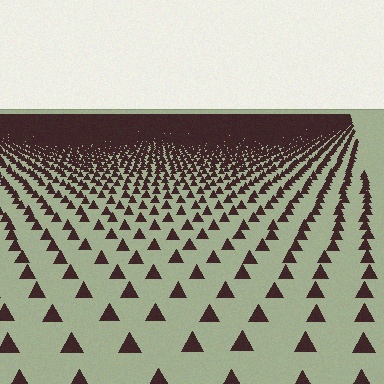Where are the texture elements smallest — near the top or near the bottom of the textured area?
Near the top.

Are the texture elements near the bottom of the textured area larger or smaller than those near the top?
Larger. Near the bottom, elements are closer to the viewer and appear at a bigger on-screen size.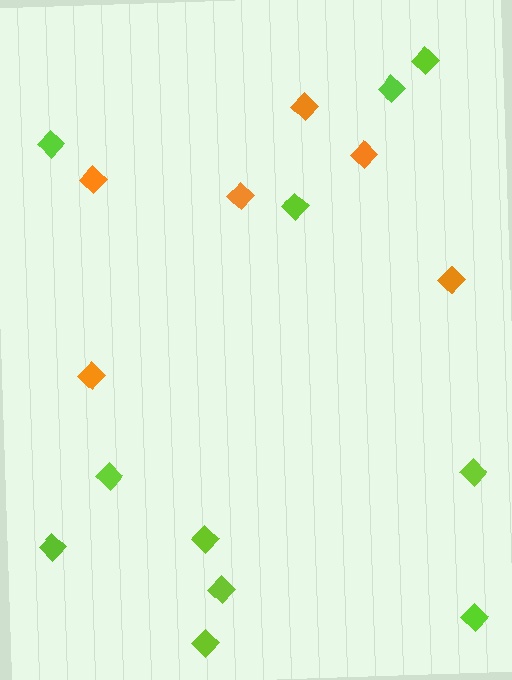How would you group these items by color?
There are 2 groups: one group of orange diamonds (6) and one group of lime diamonds (11).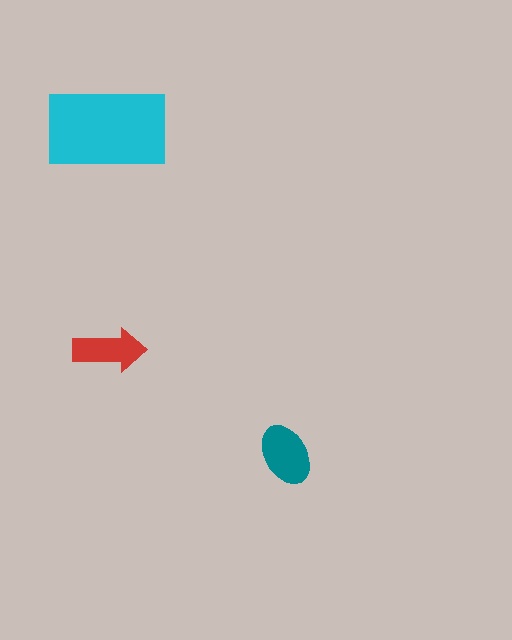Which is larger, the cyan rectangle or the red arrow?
The cyan rectangle.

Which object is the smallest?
The red arrow.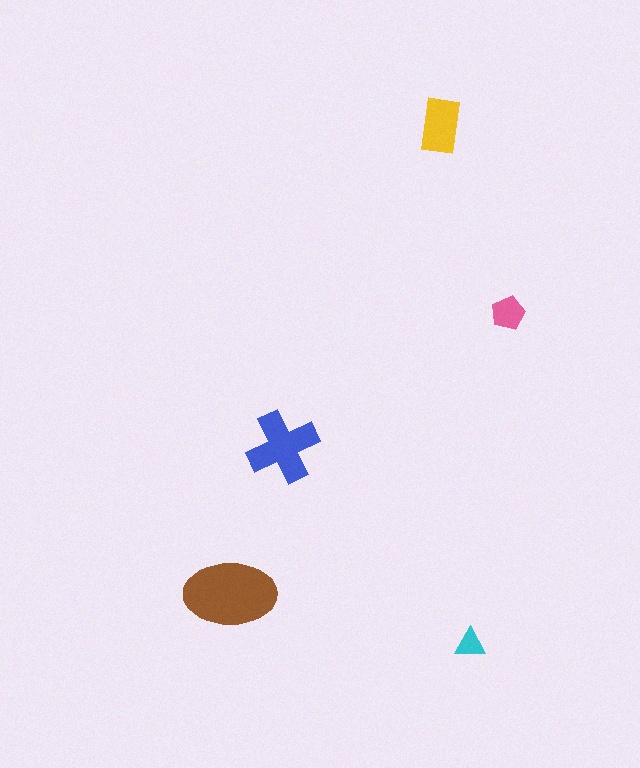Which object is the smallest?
The cyan triangle.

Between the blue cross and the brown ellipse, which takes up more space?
The brown ellipse.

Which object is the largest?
The brown ellipse.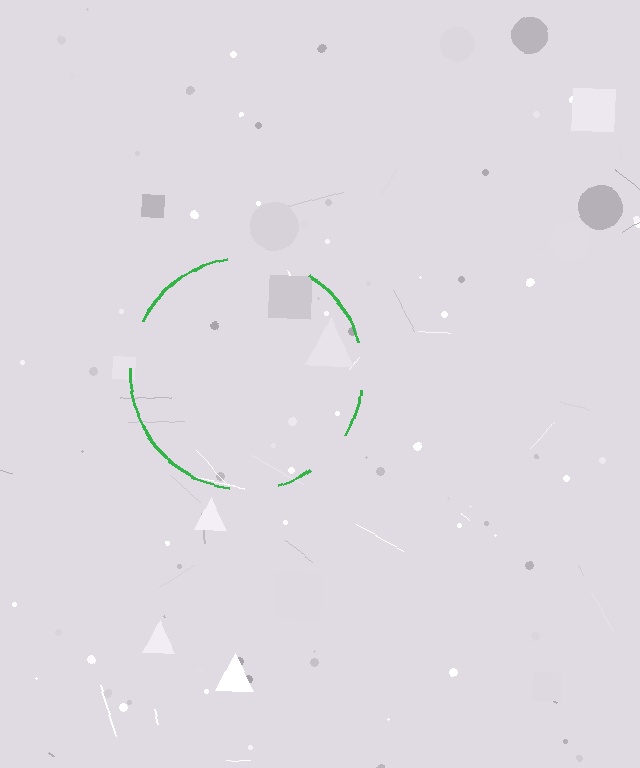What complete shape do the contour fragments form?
The contour fragments form a circle.